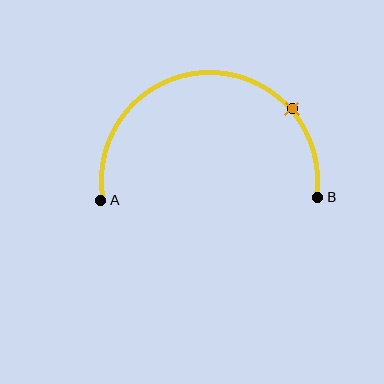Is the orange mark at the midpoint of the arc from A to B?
No. The orange mark lies on the arc but is closer to endpoint B. The arc midpoint would be at the point on the curve equidistant along the arc from both A and B.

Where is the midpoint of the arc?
The arc midpoint is the point on the curve farthest from the straight line joining A and B. It sits above that line.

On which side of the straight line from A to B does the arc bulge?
The arc bulges above the straight line connecting A and B.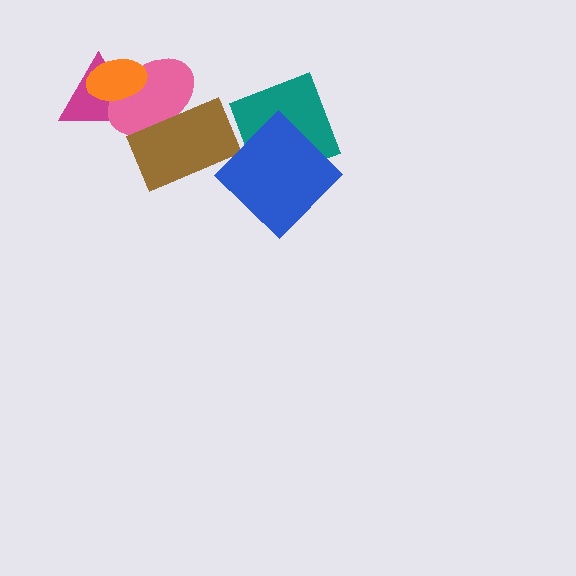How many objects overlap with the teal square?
1 object overlaps with the teal square.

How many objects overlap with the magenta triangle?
2 objects overlap with the magenta triangle.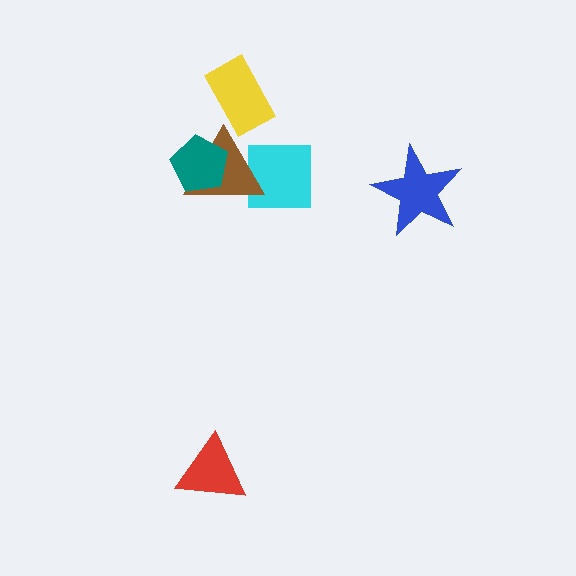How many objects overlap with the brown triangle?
2 objects overlap with the brown triangle.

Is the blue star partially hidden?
No, no other shape covers it.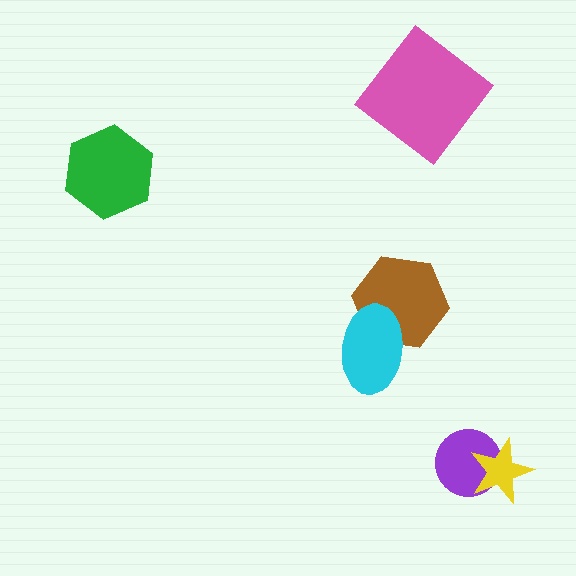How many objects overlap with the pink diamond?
0 objects overlap with the pink diamond.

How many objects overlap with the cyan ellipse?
1 object overlaps with the cyan ellipse.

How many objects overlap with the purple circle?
1 object overlaps with the purple circle.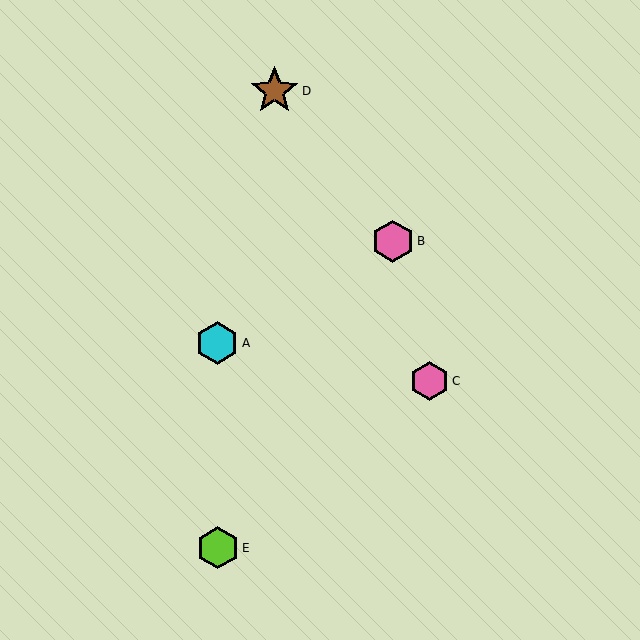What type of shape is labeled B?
Shape B is a pink hexagon.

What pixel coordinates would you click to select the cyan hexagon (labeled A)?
Click at (217, 343) to select the cyan hexagon A.